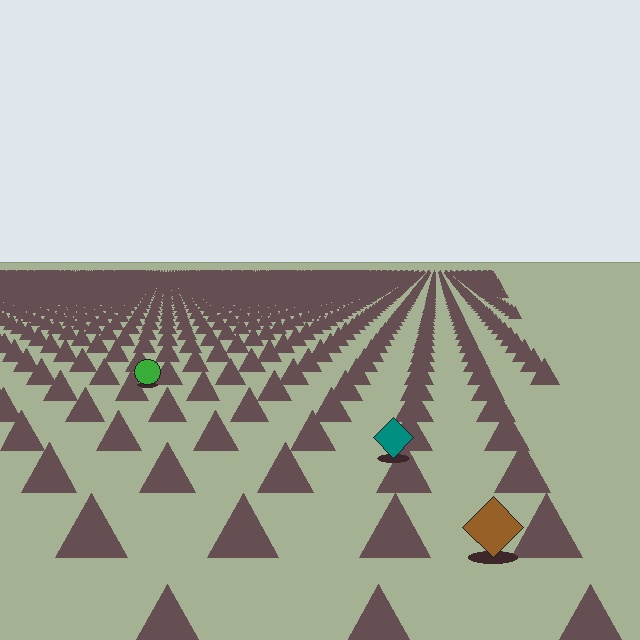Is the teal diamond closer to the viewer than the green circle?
Yes. The teal diamond is closer — you can tell from the texture gradient: the ground texture is coarser near it.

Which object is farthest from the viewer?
The green circle is farthest from the viewer. It appears smaller and the ground texture around it is denser.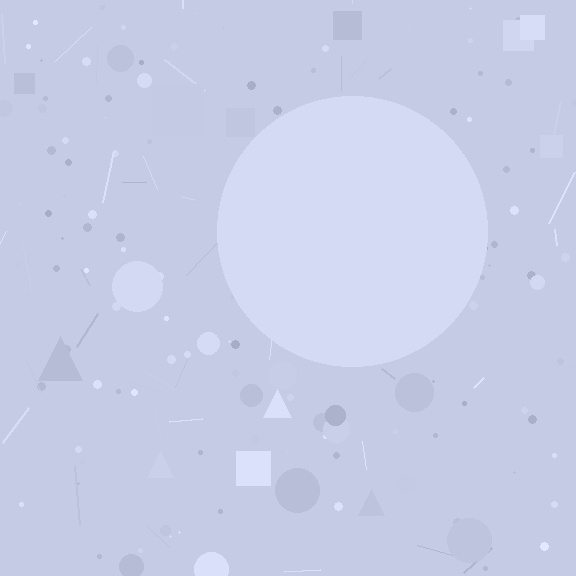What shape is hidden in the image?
A circle is hidden in the image.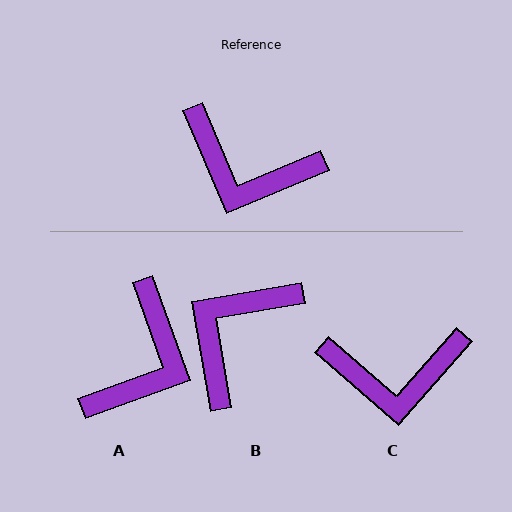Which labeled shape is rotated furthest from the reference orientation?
B, about 103 degrees away.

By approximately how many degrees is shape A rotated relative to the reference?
Approximately 87 degrees counter-clockwise.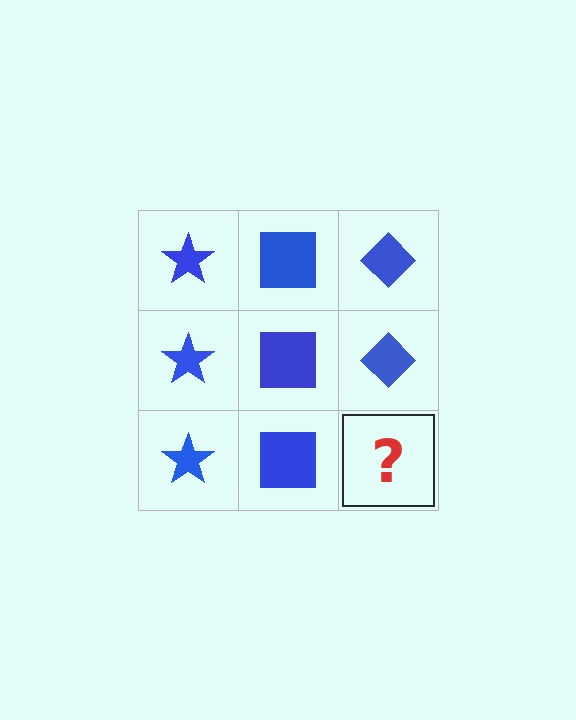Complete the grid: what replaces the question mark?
The question mark should be replaced with a blue diamond.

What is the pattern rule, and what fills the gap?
The rule is that each column has a consistent shape. The gap should be filled with a blue diamond.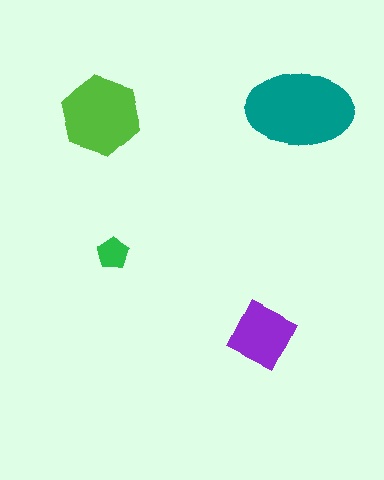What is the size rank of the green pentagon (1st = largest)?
4th.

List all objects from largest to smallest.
The teal ellipse, the lime hexagon, the purple square, the green pentagon.